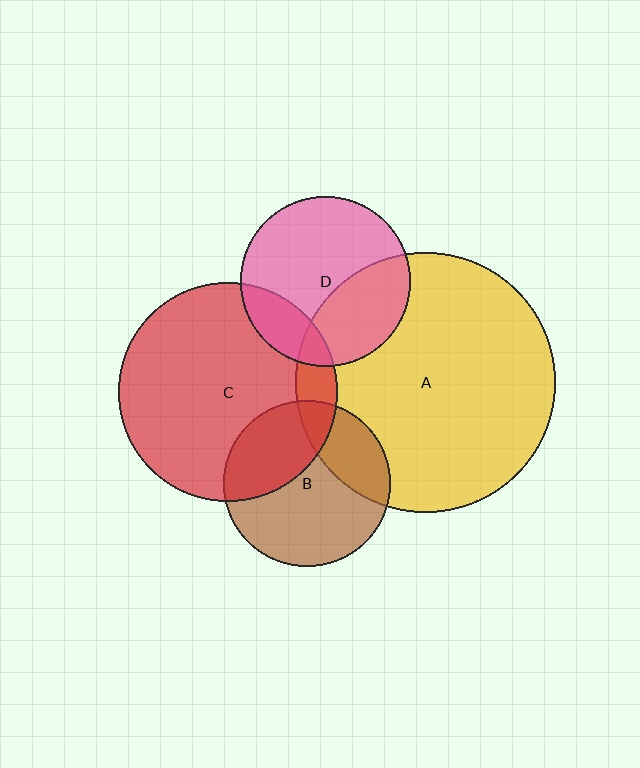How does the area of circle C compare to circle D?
Approximately 1.7 times.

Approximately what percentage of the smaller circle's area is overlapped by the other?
Approximately 35%.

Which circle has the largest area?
Circle A (yellow).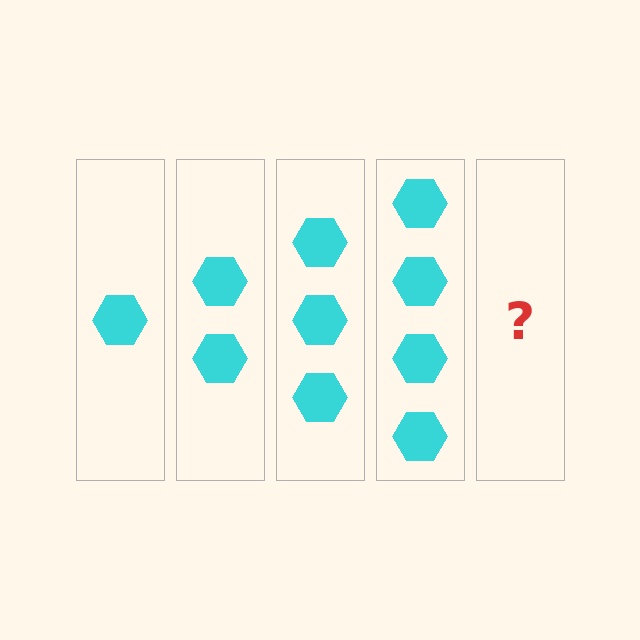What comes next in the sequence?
The next element should be 5 hexagons.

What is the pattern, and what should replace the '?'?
The pattern is that each step adds one more hexagon. The '?' should be 5 hexagons.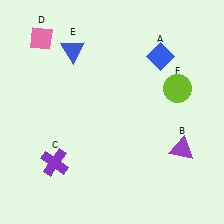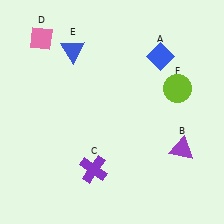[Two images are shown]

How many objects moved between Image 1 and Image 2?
1 object moved between the two images.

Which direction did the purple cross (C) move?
The purple cross (C) moved right.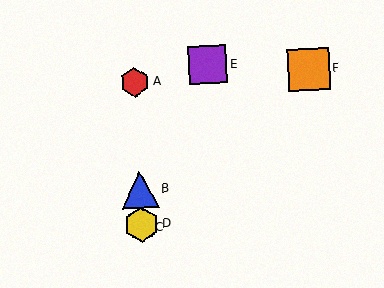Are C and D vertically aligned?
Yes, both are at x≈142.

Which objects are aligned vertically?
Objects A, B, C, D are aligned vertically.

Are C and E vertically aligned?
No, C is at x≈142 and E is at x≈208.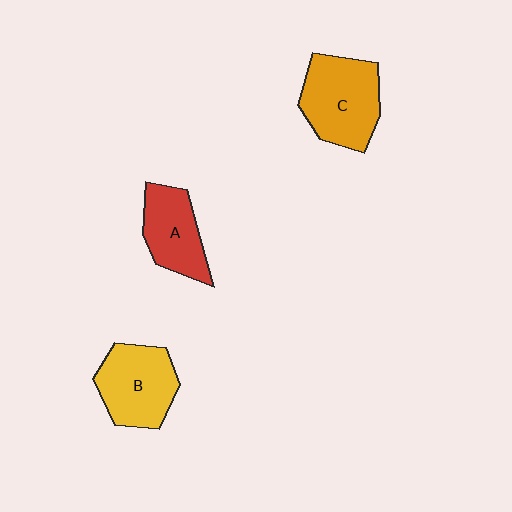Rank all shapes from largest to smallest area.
From largest to smallest: C (orange), B (yellow), A (red).